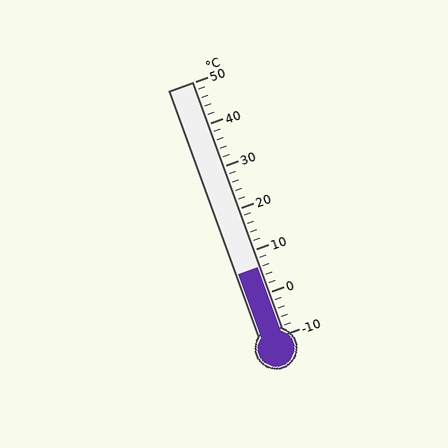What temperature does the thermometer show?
The thermometer shows approximately 6°C.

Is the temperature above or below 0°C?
The temperature is above 0°C.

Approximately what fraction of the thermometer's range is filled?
The thermometer is filled to approximately 25% of its range.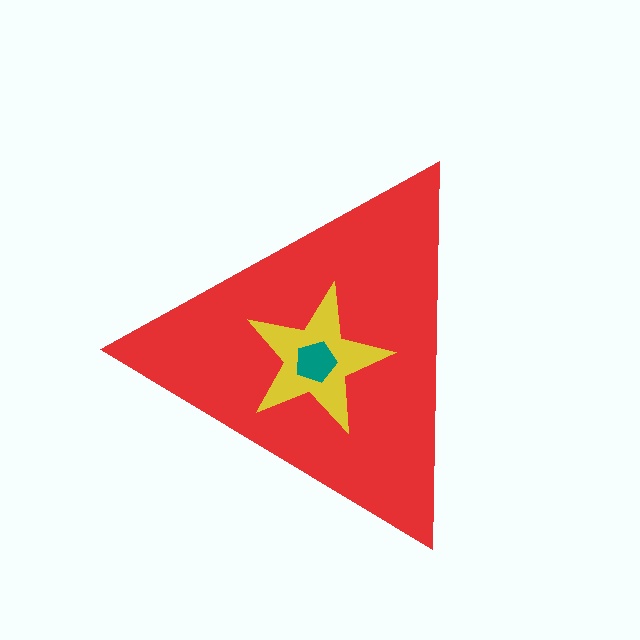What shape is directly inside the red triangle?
The yellow star.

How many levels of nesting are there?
3.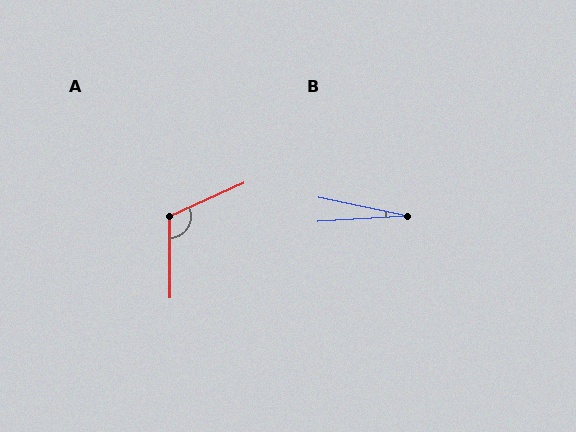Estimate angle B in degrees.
Approximately 15 degrees.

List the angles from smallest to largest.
B (15°), A (114°).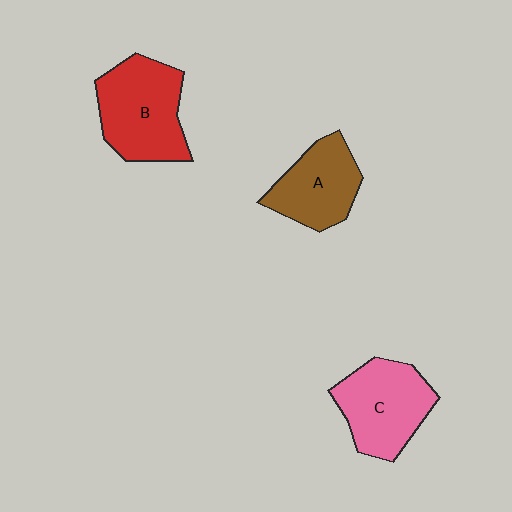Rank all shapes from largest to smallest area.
From largest to smallest: B (red), C (pink), A (brown).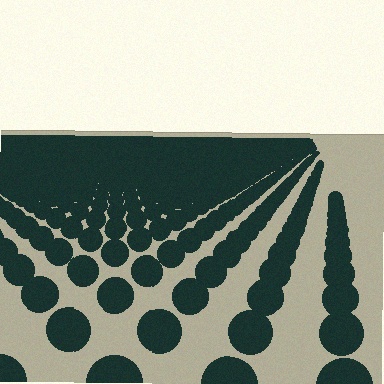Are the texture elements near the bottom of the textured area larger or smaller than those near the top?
Larger. Near the bottom, elements are closer to the viewer and appear at a bigger on-screen size.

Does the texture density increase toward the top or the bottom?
Density increases toward the top.